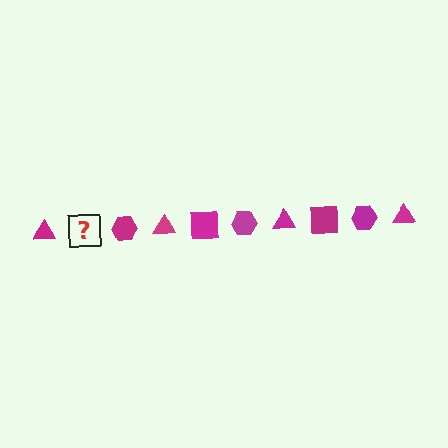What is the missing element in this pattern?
The missing element is a magenta square.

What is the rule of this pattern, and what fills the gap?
The rule is that the pattern cycles through triangle, square, hexagon shapes in magenta. The gap should be filled with a magenta square.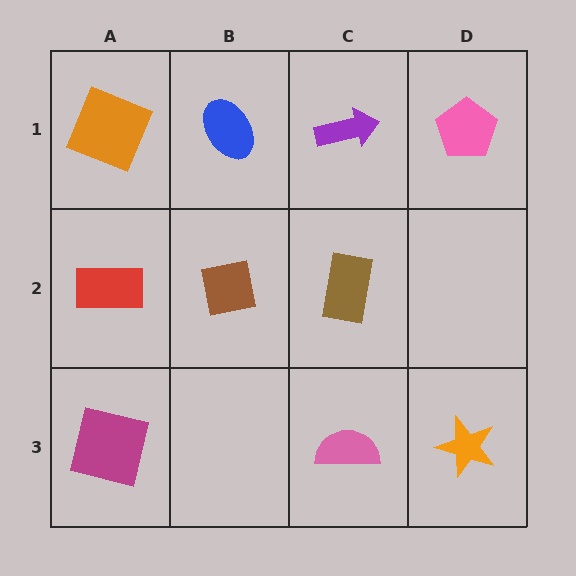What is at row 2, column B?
A brown square.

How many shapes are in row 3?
3 shapes.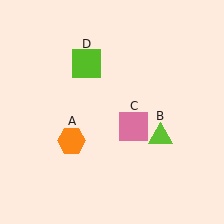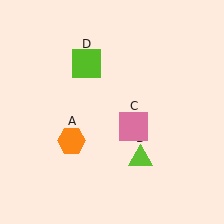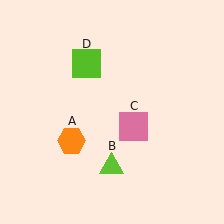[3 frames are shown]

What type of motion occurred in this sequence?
The lime triangle (object B) rotated clockwise around the center of the scene.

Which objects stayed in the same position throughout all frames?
Orange hexagon (object A) and pink square (object C) and lime square (object D) remained stationary.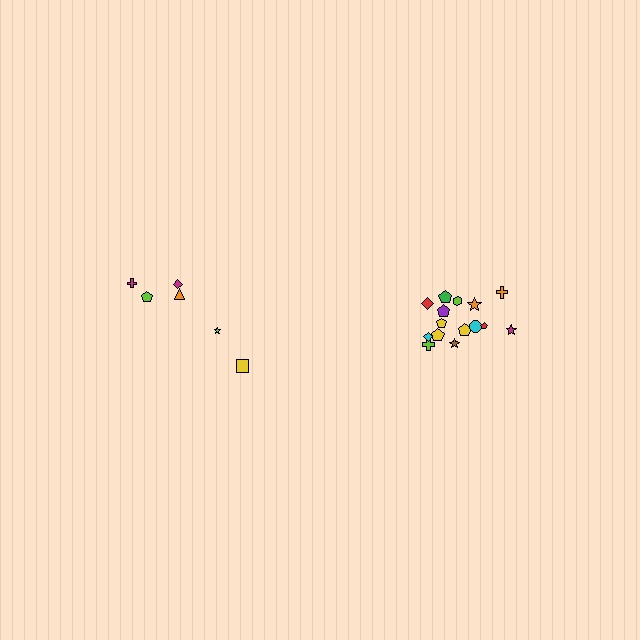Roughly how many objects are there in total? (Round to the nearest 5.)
Roughly 20 objects in total.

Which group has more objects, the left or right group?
The right group.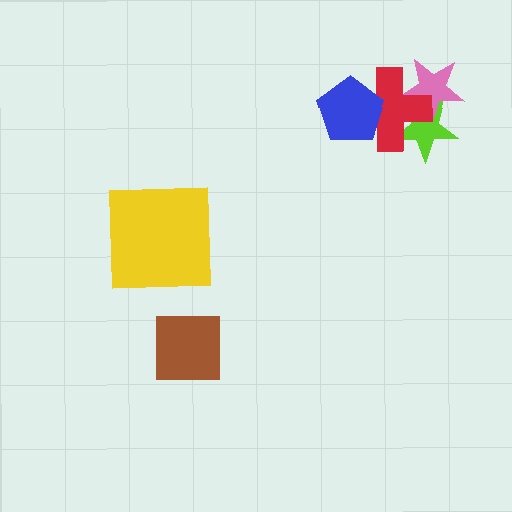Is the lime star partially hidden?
Yes, it is partially covered by another shape.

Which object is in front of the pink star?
The red cross is in front of the pink star.